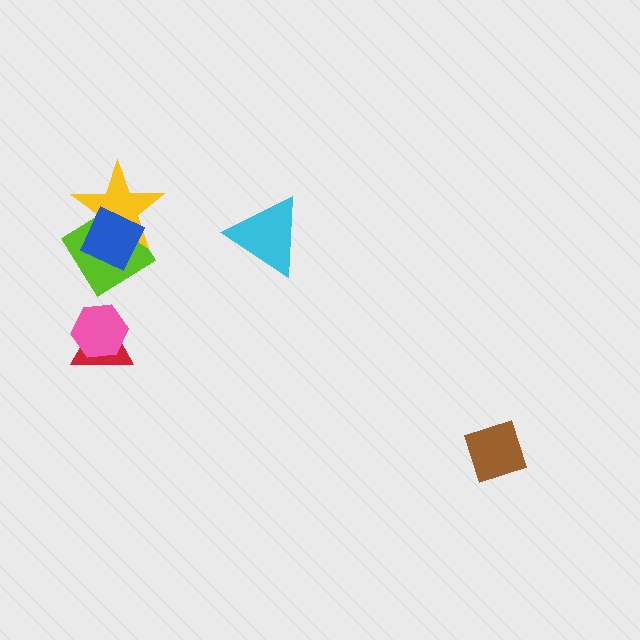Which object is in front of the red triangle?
The pink hexagon is in front of the red triangle.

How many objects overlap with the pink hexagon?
1 object overlaps with the pink hexagon.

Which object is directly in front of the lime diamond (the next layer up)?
The yellow star is directly in front of the lime diamond.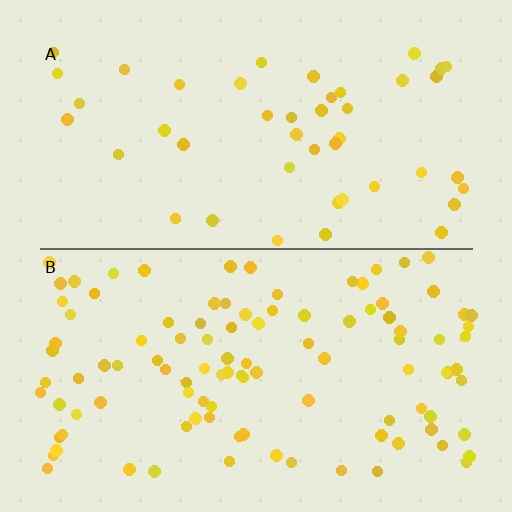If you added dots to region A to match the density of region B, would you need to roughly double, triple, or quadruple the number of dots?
Approximately double.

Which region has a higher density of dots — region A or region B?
B (the bottom).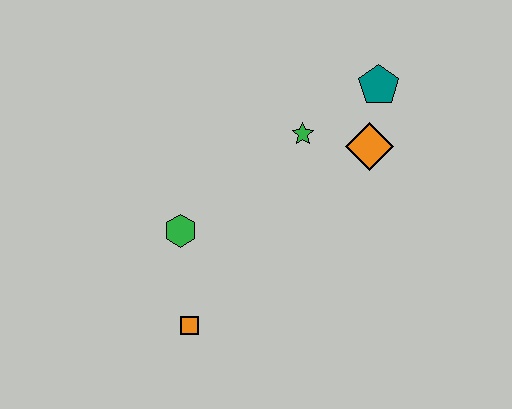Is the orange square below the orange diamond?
Yes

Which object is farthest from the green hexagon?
The teal pentagon is farthest from the green hexagon.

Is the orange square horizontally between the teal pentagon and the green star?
No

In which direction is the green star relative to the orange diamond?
The green star is to the left of the orange diamond.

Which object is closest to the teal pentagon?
The orange diamond is closest to the teal pentagon.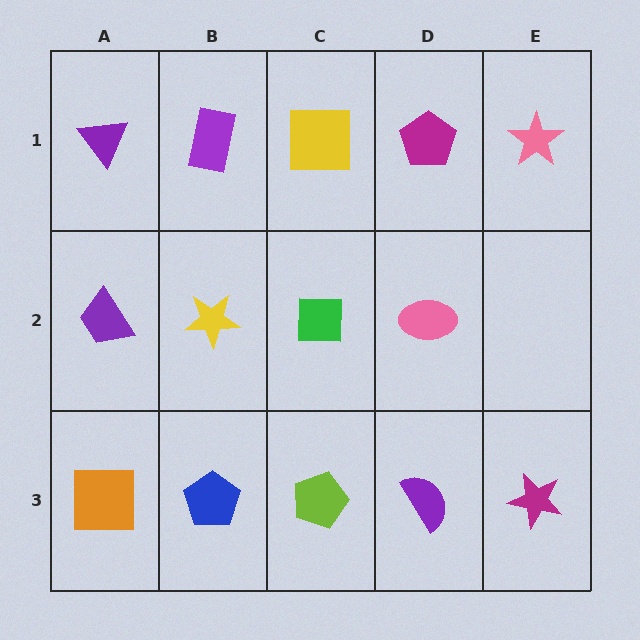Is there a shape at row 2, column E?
No, that cell is empty.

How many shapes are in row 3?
5 shapes.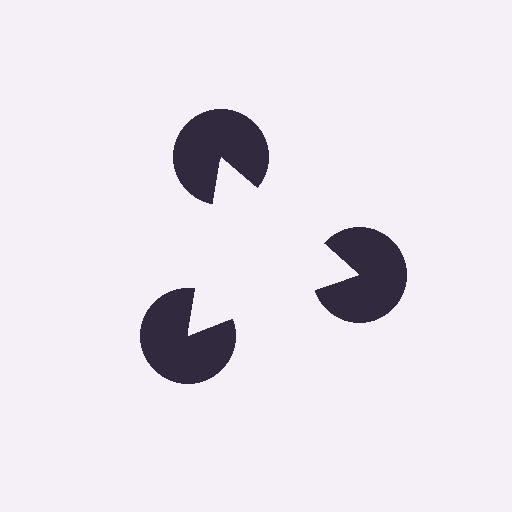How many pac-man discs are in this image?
There are 3 — one at each vertex of the illusory triangle.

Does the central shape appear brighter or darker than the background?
It typically appears slightly brighter than the background, even though no actual brightness change is drawn.